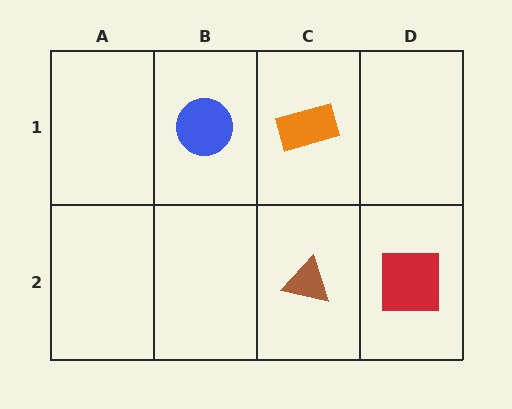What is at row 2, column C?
A brown triangle.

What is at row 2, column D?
A red square.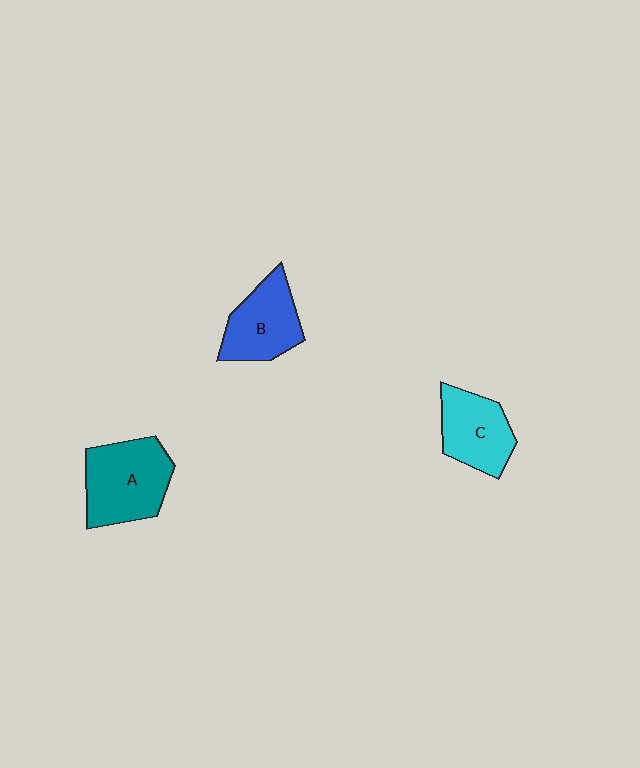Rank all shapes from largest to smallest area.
From largest to smallest: A (teal), B (blue), C (cyan).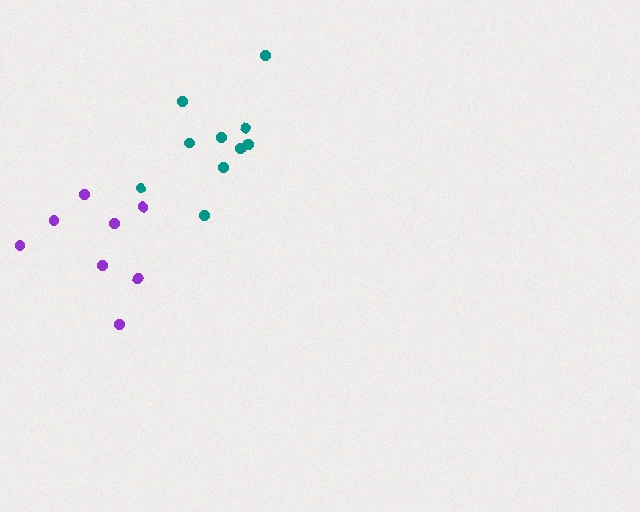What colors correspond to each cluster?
The clusters are colored: teal, purple.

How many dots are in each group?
Group 1: 10 dots, Group 2: 8 dots (18 total).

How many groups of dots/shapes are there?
There are 2 groups.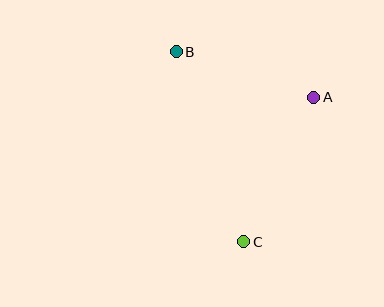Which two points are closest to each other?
Points A and B are closest to each other.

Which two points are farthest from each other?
Points B and C are farthest from each other.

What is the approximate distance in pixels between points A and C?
The distance between A and C is approximately 160 pixels.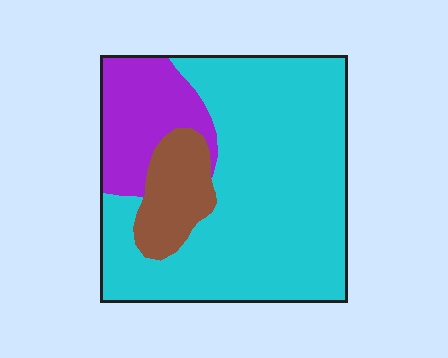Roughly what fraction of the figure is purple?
Purple takes up about one sixth (1/6) of the figure.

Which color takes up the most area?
Cyan, at roughly 70%.